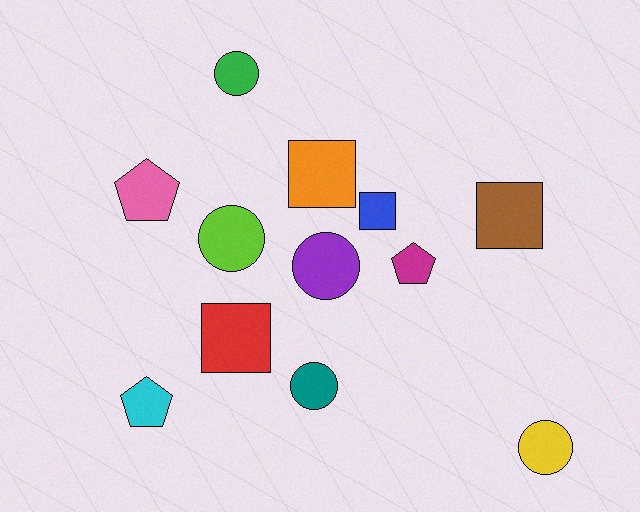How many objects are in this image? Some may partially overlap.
There are 12 objects.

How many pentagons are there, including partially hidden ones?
There are 3 pentagons.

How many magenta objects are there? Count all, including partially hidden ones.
There is 1 magenta object.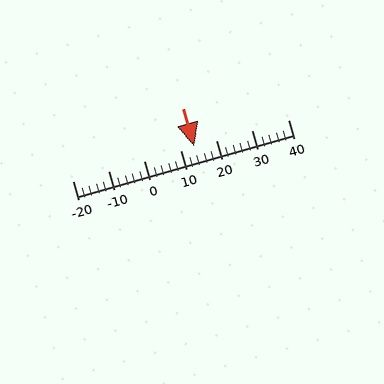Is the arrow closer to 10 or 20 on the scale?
The arrow is closer to 10.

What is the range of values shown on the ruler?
The ruler shows values from -20 to 40.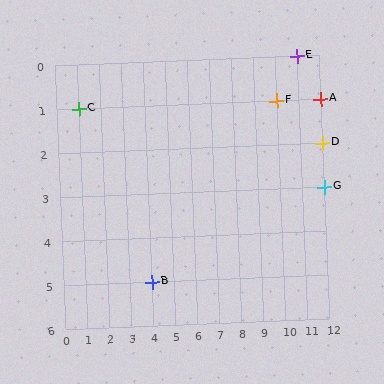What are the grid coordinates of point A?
Point A is at grid coordinates (12, 1).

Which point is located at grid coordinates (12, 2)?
Point D is at (12, 2).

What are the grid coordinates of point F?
Point F is at grid coordinates (10, 1).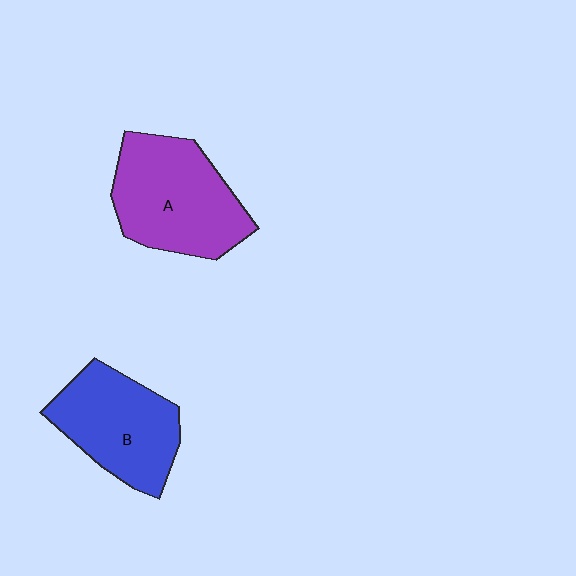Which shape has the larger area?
Shape A (purple).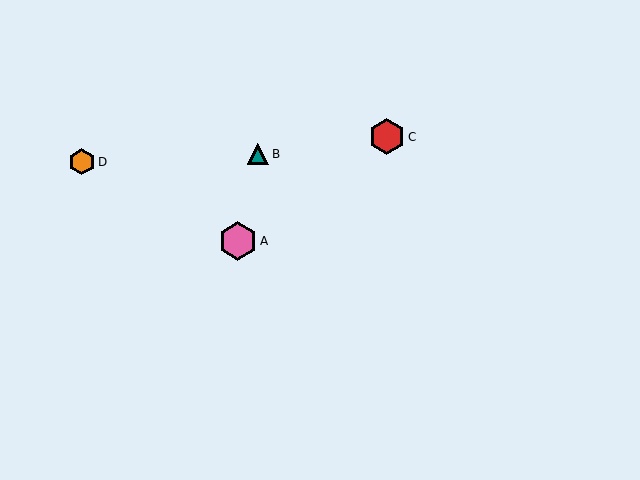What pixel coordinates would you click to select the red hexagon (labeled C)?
Click at (387, 137) to select the red hexagon C.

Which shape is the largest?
The pink hexagon (labeled A) is the largest.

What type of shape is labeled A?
Shape A is a pink hexagon.